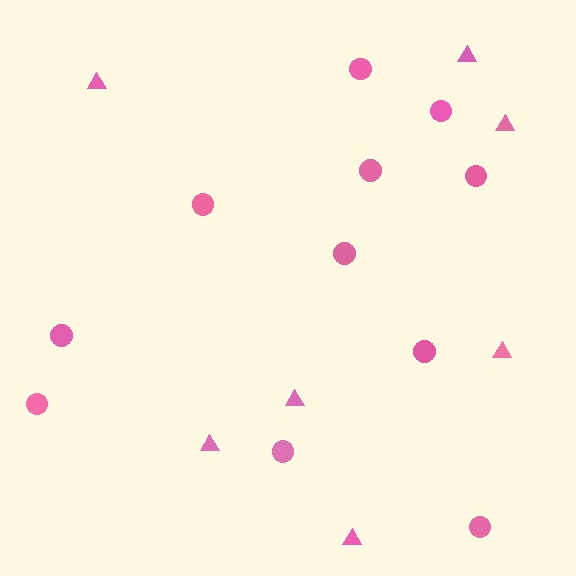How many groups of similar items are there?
There are 2 groups: one group of triangles (7) and one group of circles (11).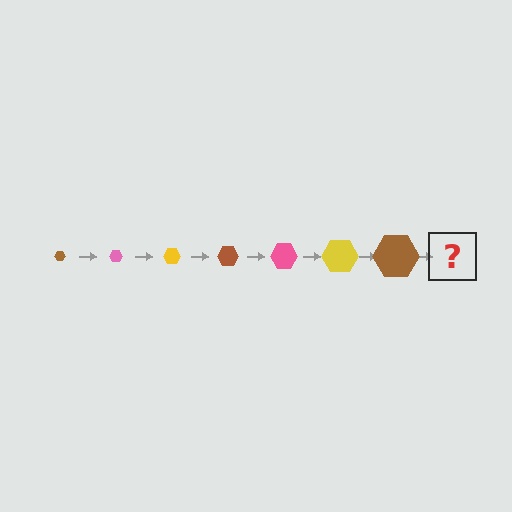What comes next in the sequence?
The next element should be a pink hexagon, larger than the previous one.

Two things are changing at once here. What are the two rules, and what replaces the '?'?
The two rules are that the hexagon grows larger each step and the color cycles through brown, pink, and yellow. The '?' should be a pink hexagon, larger than the previous one.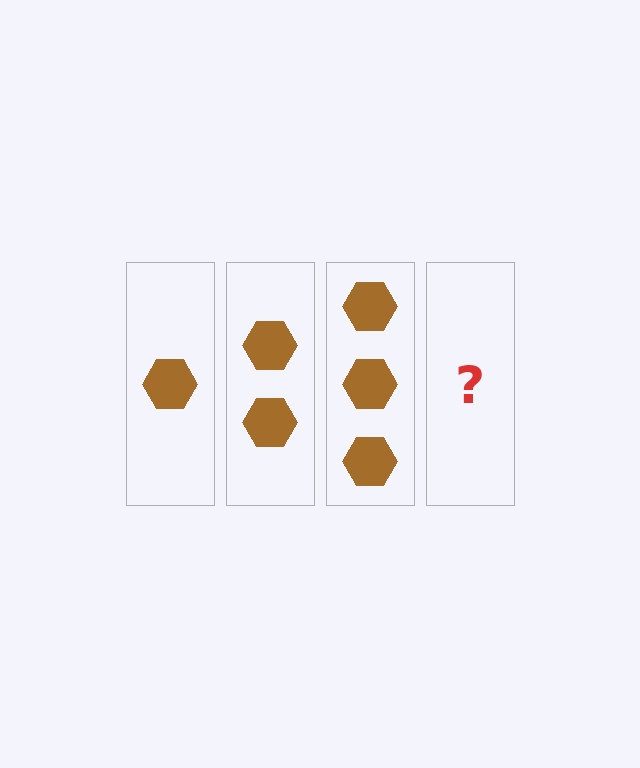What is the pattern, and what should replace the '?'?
The pattern is that each step adds one more hexagon. The '?' should be 4 hexagons.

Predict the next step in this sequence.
The next step is 4 hexagons.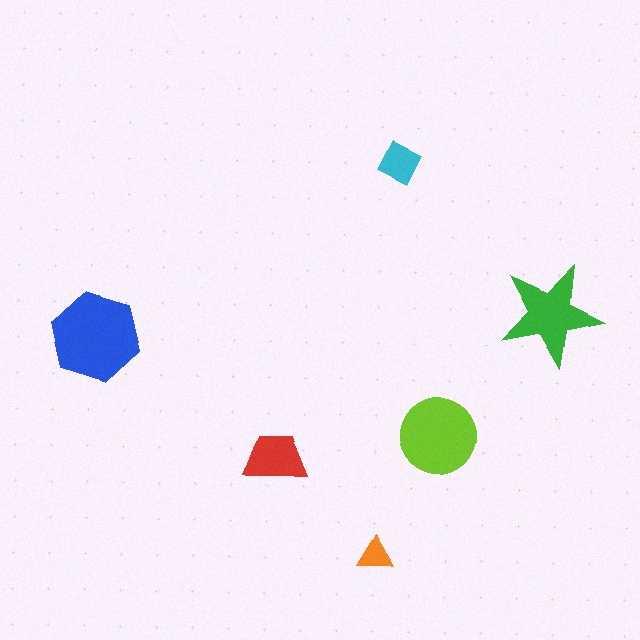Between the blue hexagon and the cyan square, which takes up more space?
The blue hexagon.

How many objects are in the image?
There are 6 objects in the image.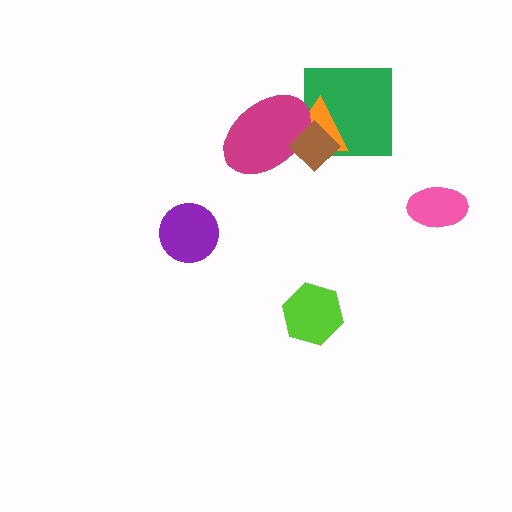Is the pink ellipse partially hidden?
No, no other shape covers it.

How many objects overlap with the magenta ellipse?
2 objects overlap with the magenta ellipse.